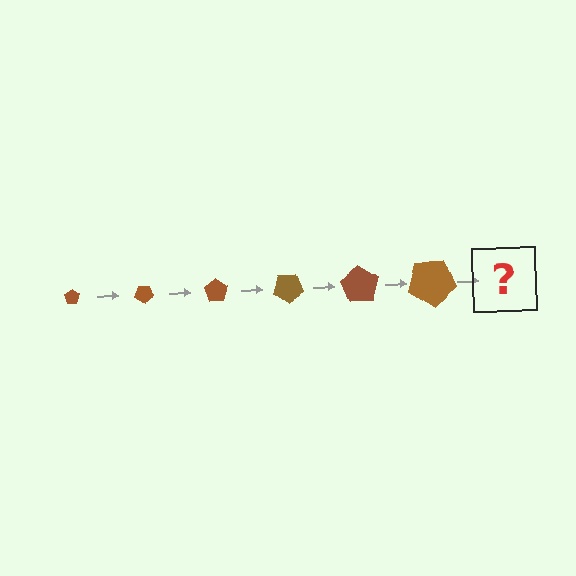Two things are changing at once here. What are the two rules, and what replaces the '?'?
The two rules are that the pentagon grows larger each step and it rotates 35 degrees each step. The '?' should be a pentagon, larger than the previous one and rotated 210 degrees from the start.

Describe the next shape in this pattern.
It should be a pentagon, larger than the previous one and rotated 210 degrees from the start.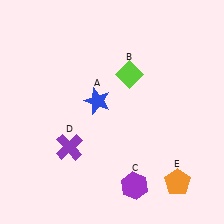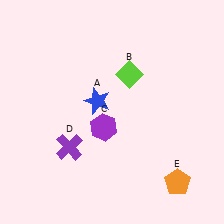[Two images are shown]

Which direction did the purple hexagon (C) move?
The purple hexagon (C) moved up.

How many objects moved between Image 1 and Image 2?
1 object moved between the two images.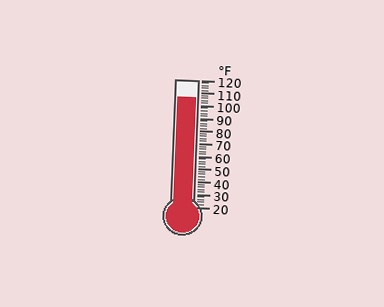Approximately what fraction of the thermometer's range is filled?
The thermometer is filled to approximately 85% of its range.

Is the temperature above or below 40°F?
The temperature is above 40°F.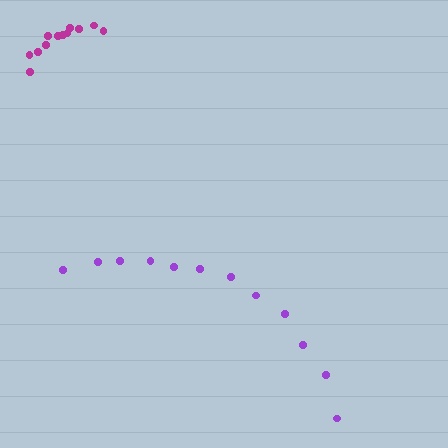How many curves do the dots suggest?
There are 2 distinct paths.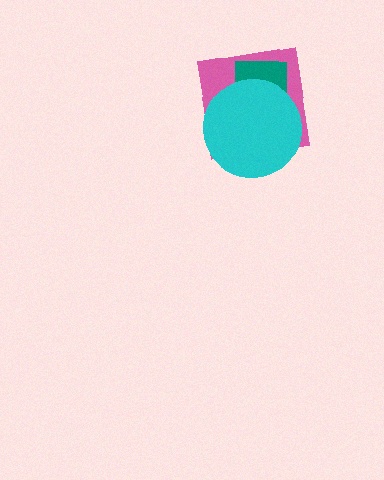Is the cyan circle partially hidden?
No, no other shape covers it.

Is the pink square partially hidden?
Yes, it is partially covered by another shape.